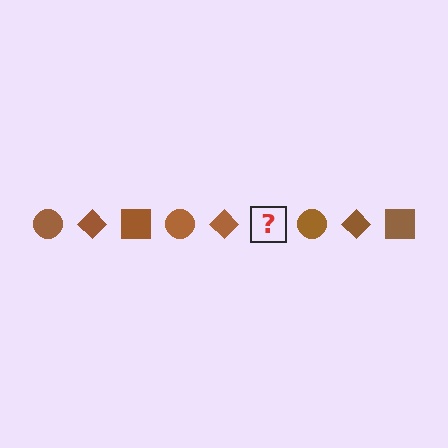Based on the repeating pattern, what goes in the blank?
The blank should be a brown square.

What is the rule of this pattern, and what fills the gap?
The rule is that the pattern cycles through circle, diamond, square shapes in brown. The gap should be filled with a brown square.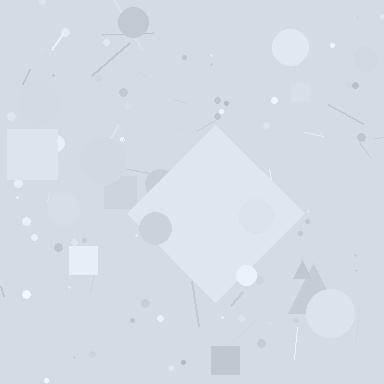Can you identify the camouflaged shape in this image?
The camouflaged shape is a diamond.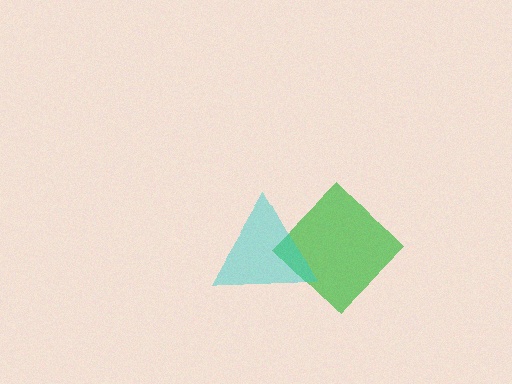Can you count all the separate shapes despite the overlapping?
Yes, there are 2 separate shapes.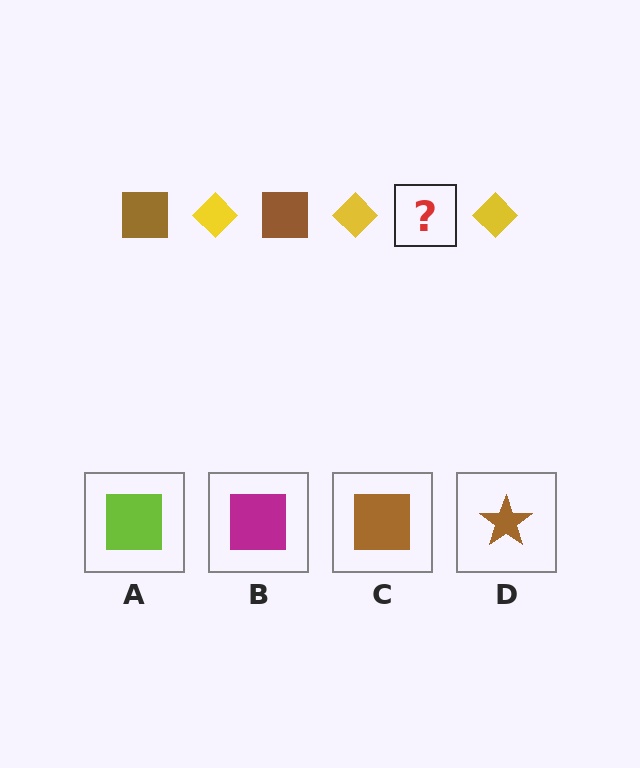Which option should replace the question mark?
Option C.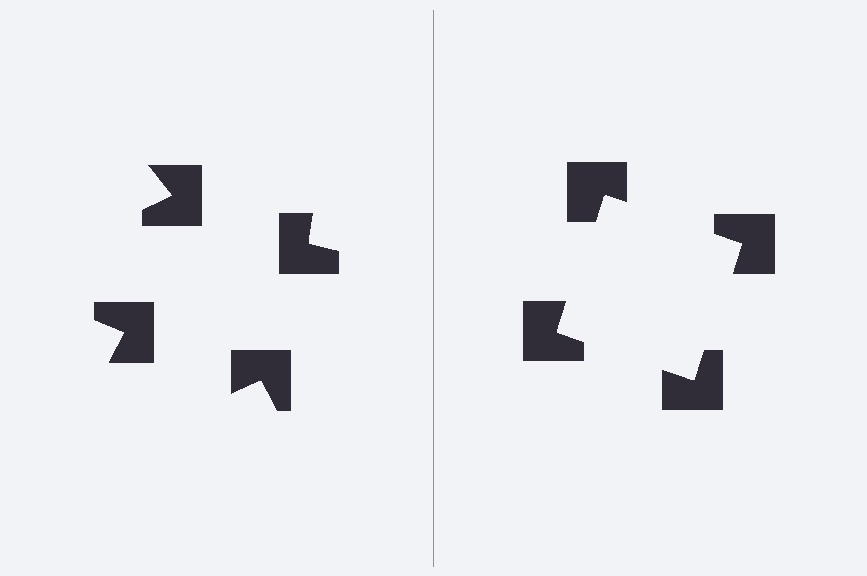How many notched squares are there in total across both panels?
8 — 4 on each side.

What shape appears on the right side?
An illusory square.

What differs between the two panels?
The notched squares are positioned identically on both sides; only the wedge orientations differ. On the right they align to a square; on the left they are misaligned.